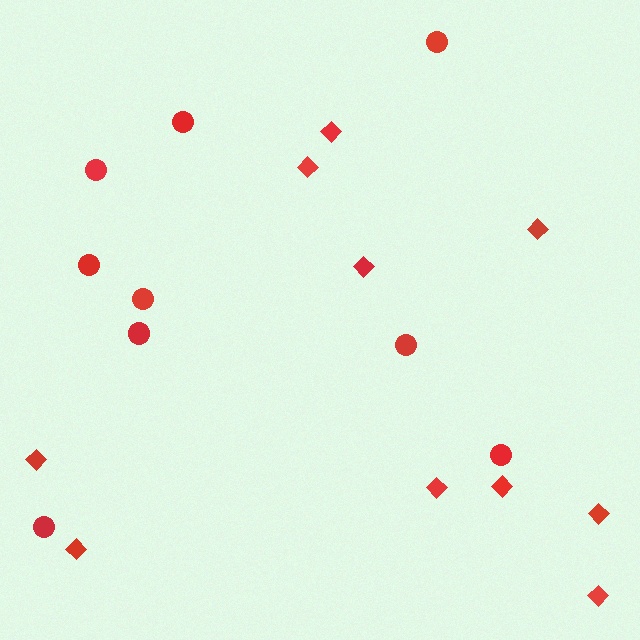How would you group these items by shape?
There are 2 groups: one group of diamonds (10) and one group of circles (9).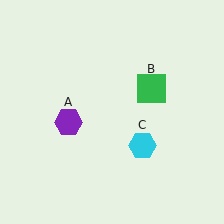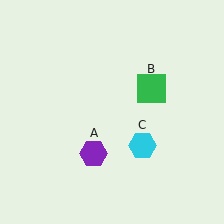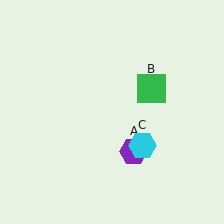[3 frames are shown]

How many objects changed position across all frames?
1 object changed position: purple hexagon (object A).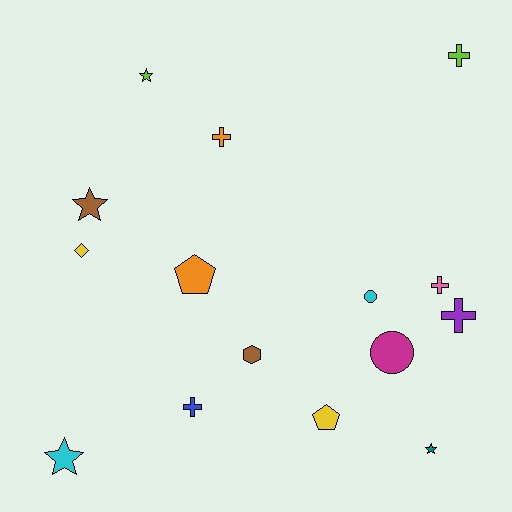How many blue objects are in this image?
There is 1 blue object.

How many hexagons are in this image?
There is 1 hexagon.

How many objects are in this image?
There are 15 objects.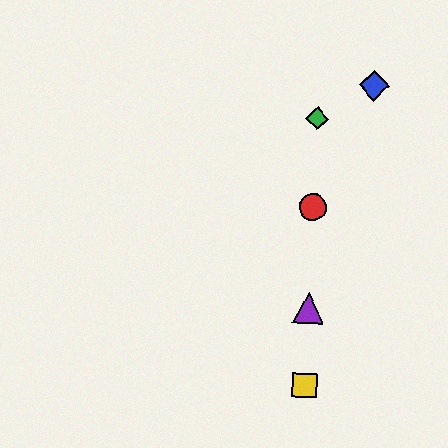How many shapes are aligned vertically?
4 shapes (the red circle, the green diamond, the yellow square, the purple triangle) are aligned vertically.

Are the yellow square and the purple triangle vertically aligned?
Yes, both are at x≈305.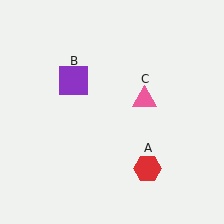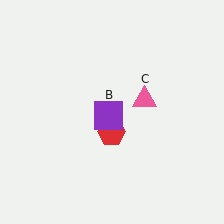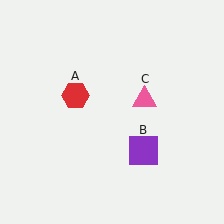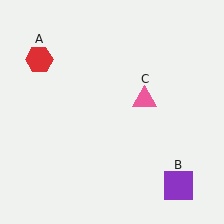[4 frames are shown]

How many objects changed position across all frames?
2 objects changed position: red hexagon (object A), purple square (object B).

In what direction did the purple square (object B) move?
The purple square (object B) moved down and to the right.